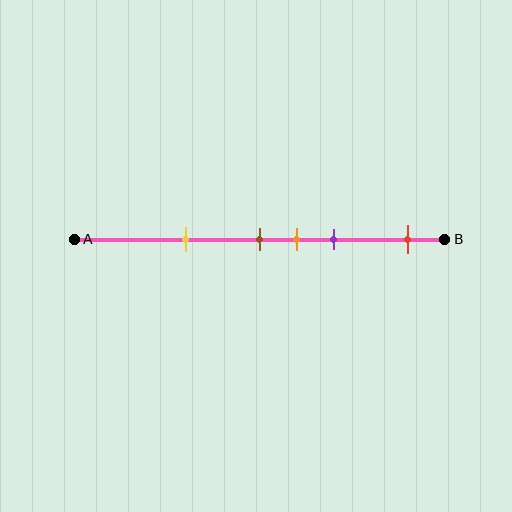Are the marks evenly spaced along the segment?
No, the marks are not evenly spaced.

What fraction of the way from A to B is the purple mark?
The purple mark is approximately 70% (0.7) of the way from A to B.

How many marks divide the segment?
There are 5 marks dividing the segment.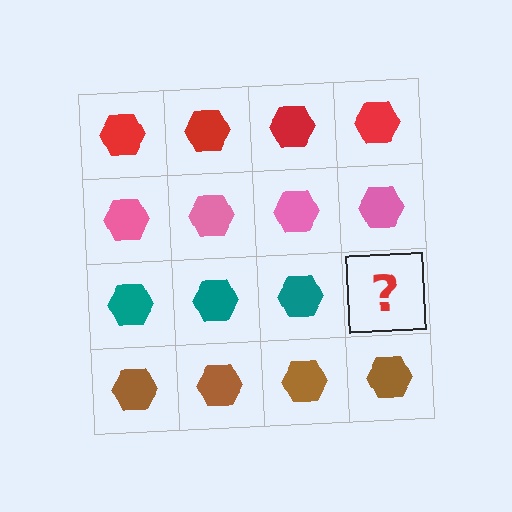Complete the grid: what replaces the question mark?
The question mark should be replaced with a teal hexagon.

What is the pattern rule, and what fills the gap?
The rule is that each row has a consistent color. The gap should be filled with a teal hexagon.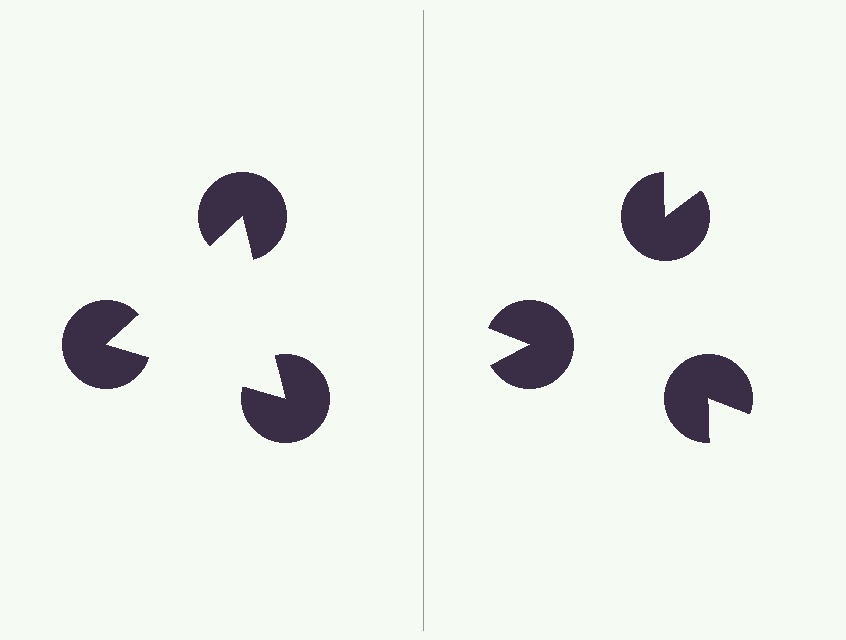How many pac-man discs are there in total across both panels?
6 — 3 on each side.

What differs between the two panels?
The pac-man discs are positioned identically on both sides; only the wedge orientations differ. On the left they align to a triangle; on the right they are misaligned.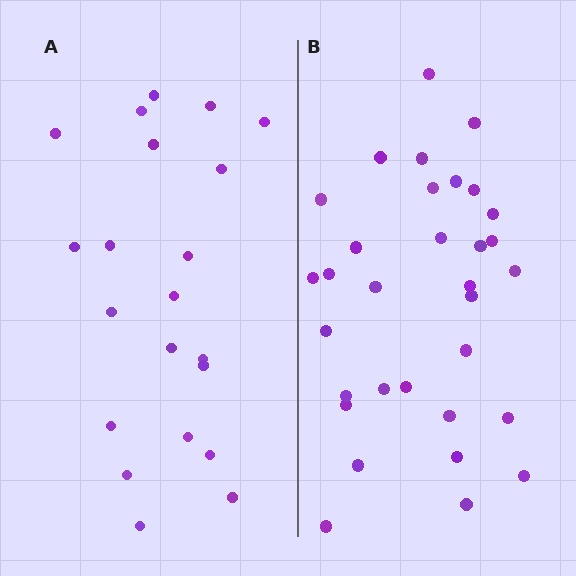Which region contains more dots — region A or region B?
Region B (the right region) has more dots.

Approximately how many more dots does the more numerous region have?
Region B has roughly 12 or so more dots than region A.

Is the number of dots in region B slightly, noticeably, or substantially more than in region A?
Region B has substantially more. The ratio is roughly 1.5 to 1.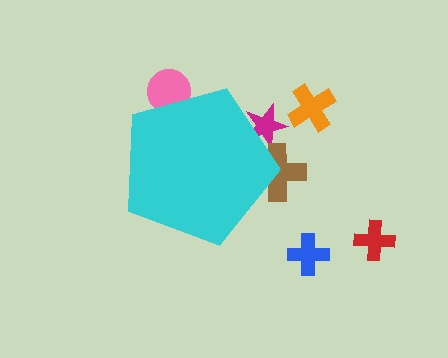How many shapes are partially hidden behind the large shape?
3 shapes are partially hidden.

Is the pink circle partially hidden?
Yes, the pink circle is partially hidden behind the cyan pentagon.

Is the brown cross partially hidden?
Yes, the brown cross is partially hidden behind the cyan pentagon.